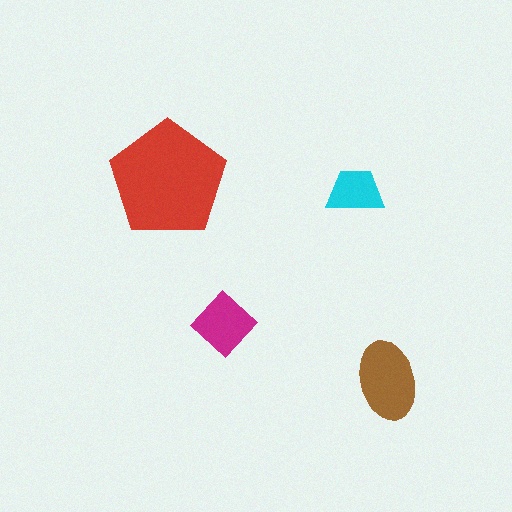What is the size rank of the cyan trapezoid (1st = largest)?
4th.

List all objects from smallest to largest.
The cyan trapezoid, the magenta diamond, the brown ellipse, the red pentagon.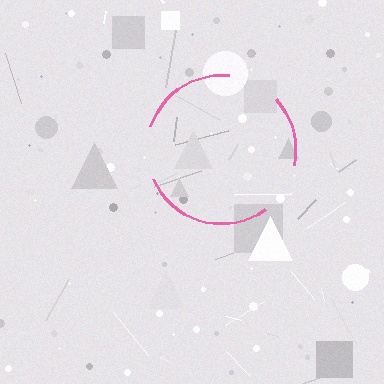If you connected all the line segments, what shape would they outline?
They would outline a circle.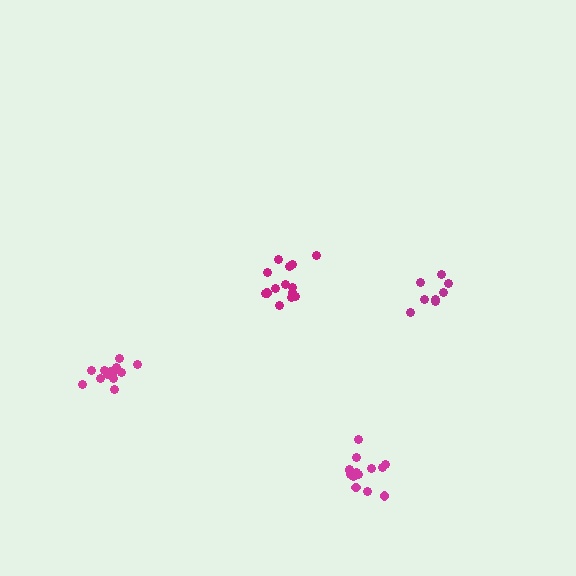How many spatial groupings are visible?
There are 4 spatial groupings.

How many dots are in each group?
Group 1: 14 dots, Group 2: 14 dots, Group 3: 14 dots, Group 4: 8 dots (50 total).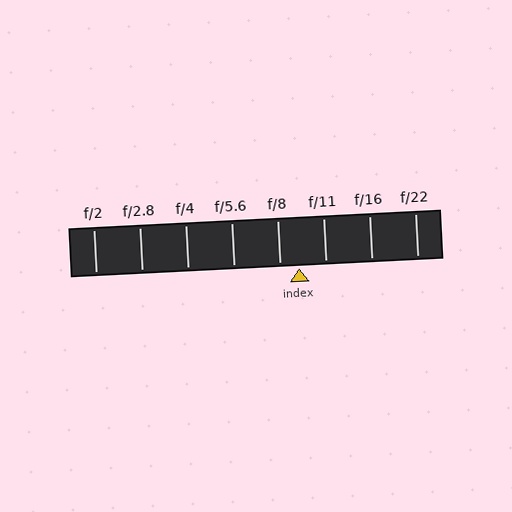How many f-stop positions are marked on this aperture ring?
There are 8 f-stop positions marked.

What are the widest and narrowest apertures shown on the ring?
The widest aperture shown is f/2 and the narrowest is f/22.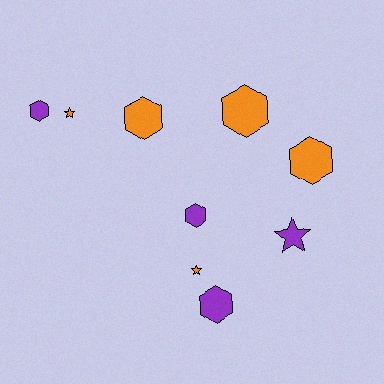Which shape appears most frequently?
Hexagon, with 6 objects.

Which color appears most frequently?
Orange, with 5 objects.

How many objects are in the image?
There are 9 objects.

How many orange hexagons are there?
There are 3 orange hexagons.